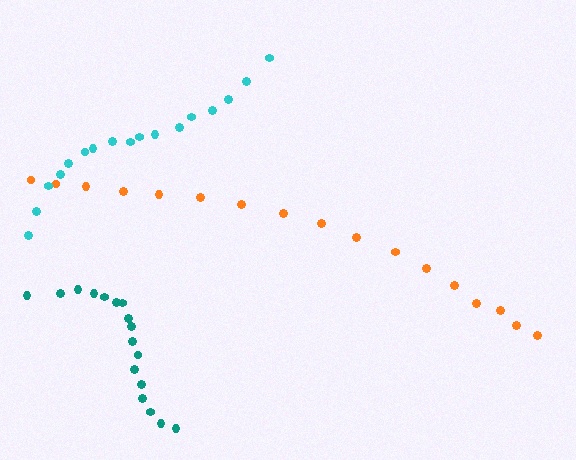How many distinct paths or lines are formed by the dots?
There are 3 distinct paths.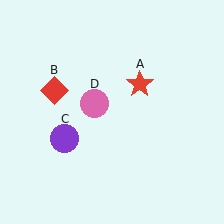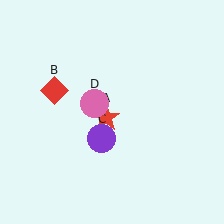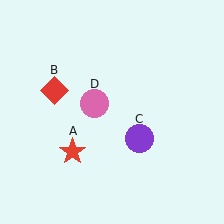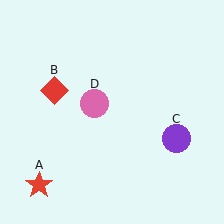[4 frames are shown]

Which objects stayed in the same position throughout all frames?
Red diamond (object B) and pink circle (object D) remained stationary.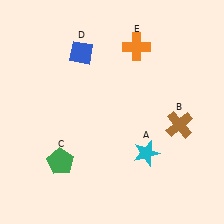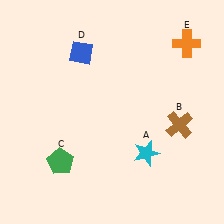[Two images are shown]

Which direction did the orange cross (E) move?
The orange cross (E) moved right.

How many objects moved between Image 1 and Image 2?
1 object moved between the two images.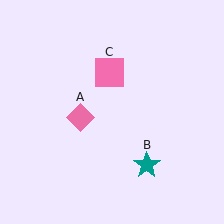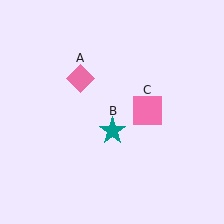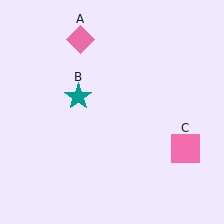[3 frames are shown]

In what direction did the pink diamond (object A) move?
The pink diamond (object A) moved up.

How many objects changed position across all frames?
3 objects changed position: pink diamond (object A), teal star (object B), pink square (object C).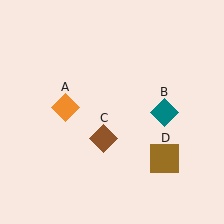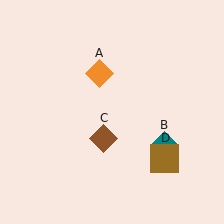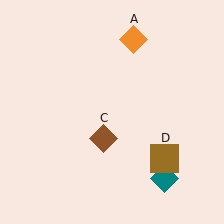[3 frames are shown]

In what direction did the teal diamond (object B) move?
The teal diamond (object B) moved down.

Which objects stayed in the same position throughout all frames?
Brown diamond (object C) and brown square (object D) remained stationary.